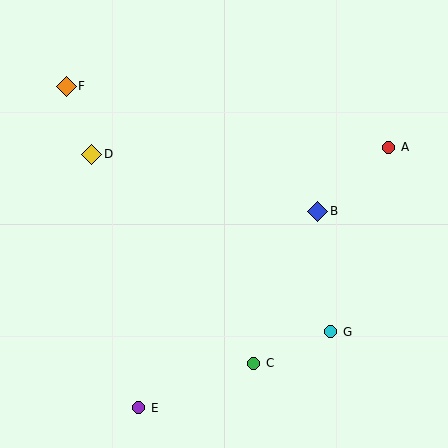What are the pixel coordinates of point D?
Point D is at (92, 154).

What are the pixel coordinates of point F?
Point F is at (66, 86).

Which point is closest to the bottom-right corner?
Point G is closest to the bottom-right corner.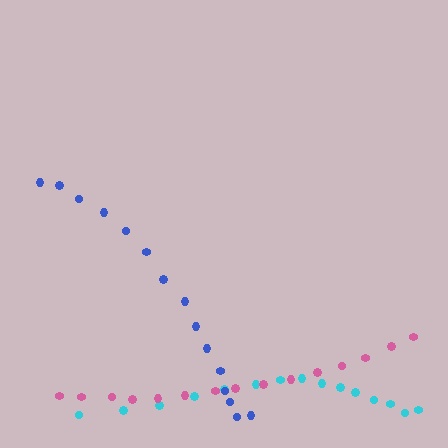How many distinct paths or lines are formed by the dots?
There are 3 distinct paths.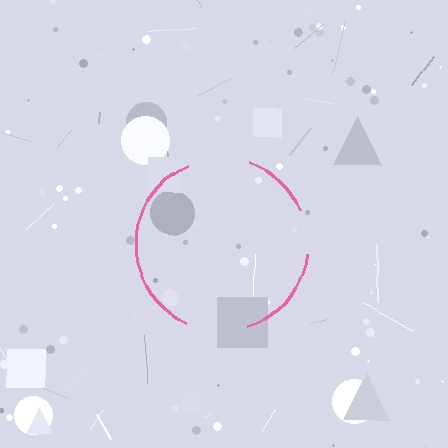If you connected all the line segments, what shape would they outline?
They would outline a circle.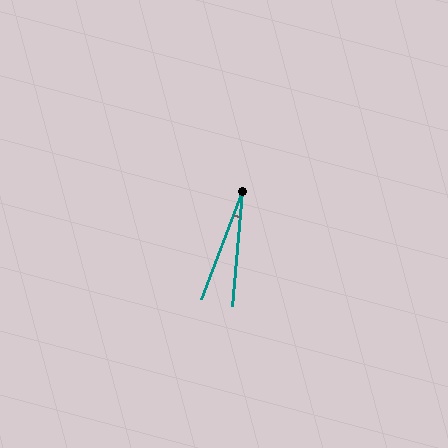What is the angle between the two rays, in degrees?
Approximately 16 degrees.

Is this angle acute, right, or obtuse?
It is acute.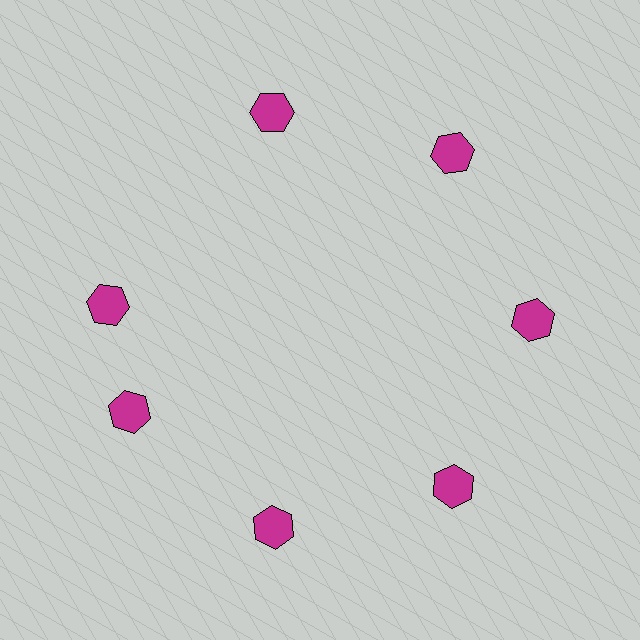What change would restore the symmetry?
The symmetry would be restored by rotating it back into even spacing with its neighbors so that all 7 hexagons sit at equal angles and equal distance from the center.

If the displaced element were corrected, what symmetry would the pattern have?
It would have 7-fold rotational symmetry — the pattern would map onto itself every 51 degrees.